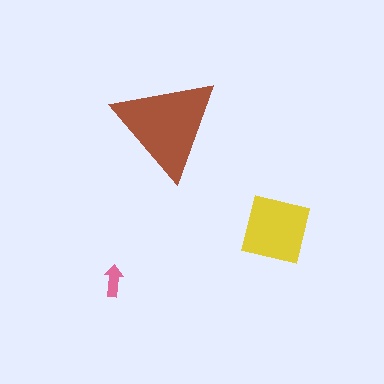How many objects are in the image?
There are 3 objects in the image.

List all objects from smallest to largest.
The pink arrow, the yellow square, the brown triangle.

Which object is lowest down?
The pink arrow is bottommost.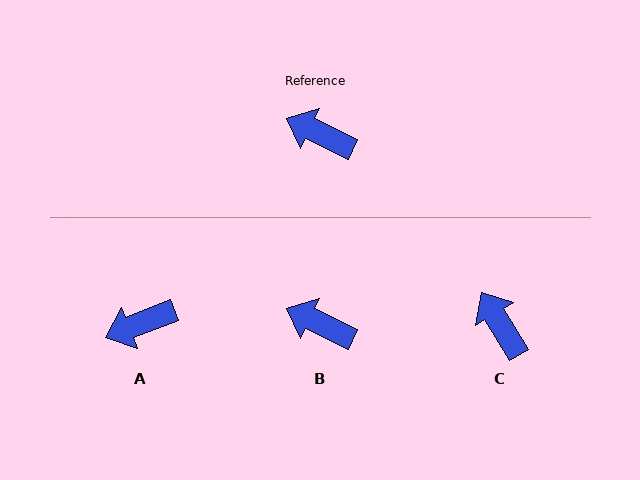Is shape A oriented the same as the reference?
No, it is off by about 47 degrees.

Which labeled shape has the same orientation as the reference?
B.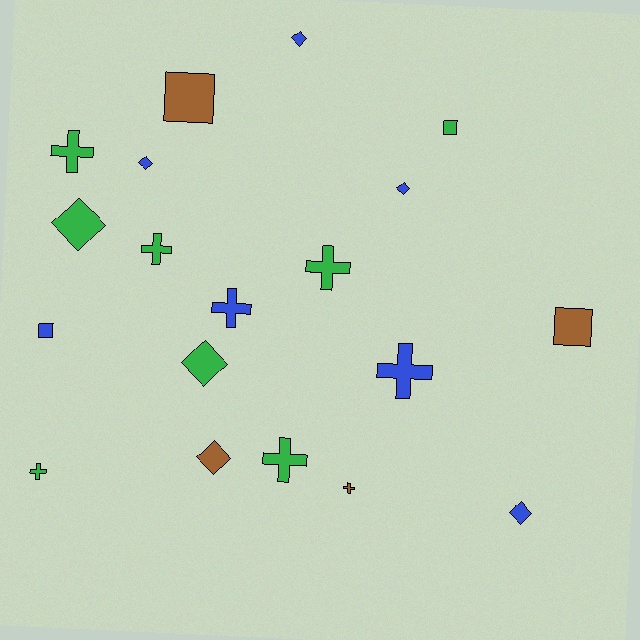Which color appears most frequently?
Green, with 8 objects.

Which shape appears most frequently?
Cross, with 8 objects.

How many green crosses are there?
There are 5 green crosses.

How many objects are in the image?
There are 19 objects.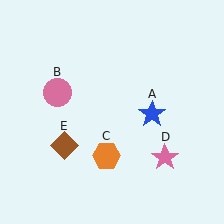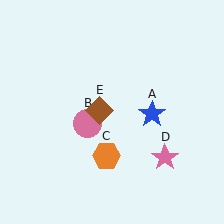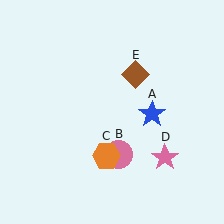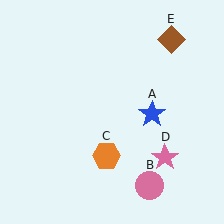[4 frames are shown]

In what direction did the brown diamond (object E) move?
The brown diamond (object E) moved up and to the right.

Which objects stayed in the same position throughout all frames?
Blue star (object A) and orange hexagon (object C) and pink star (object D) remained stationary.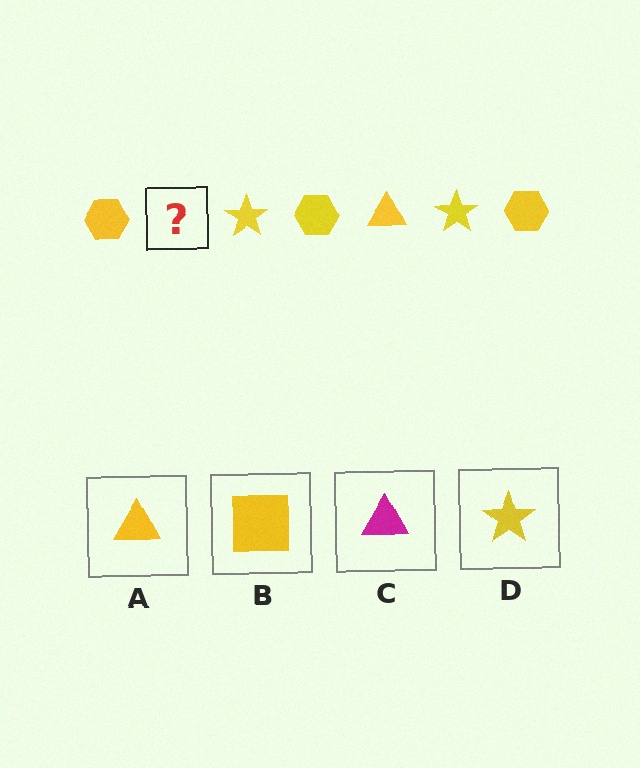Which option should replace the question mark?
Option A.